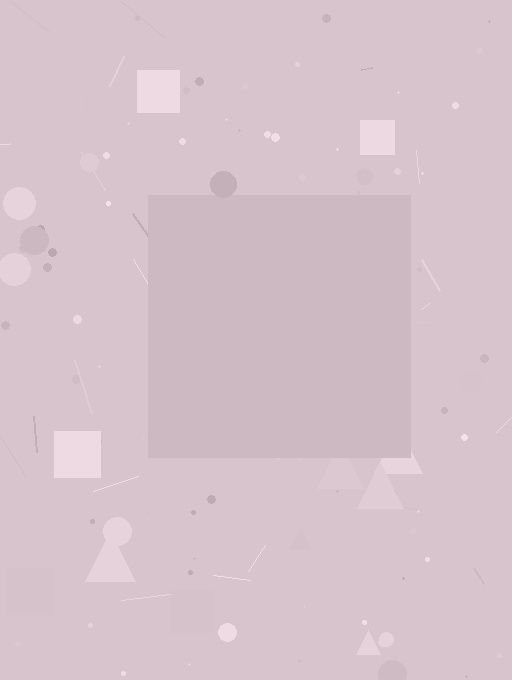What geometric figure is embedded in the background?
A square is embedded in the background.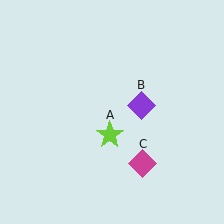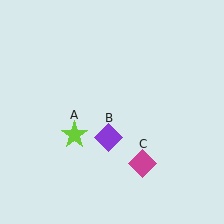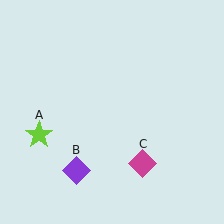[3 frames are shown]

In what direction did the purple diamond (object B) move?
The purple diamond (object B) moved down and to the left.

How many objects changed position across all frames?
2 objects changed position: lime star (object A), purple diamond (object B).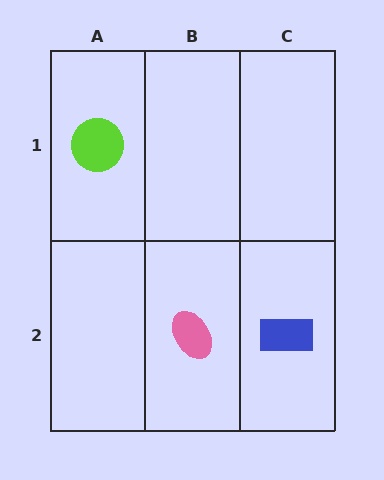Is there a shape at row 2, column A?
No, that cell is empty.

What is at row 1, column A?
A lime circle.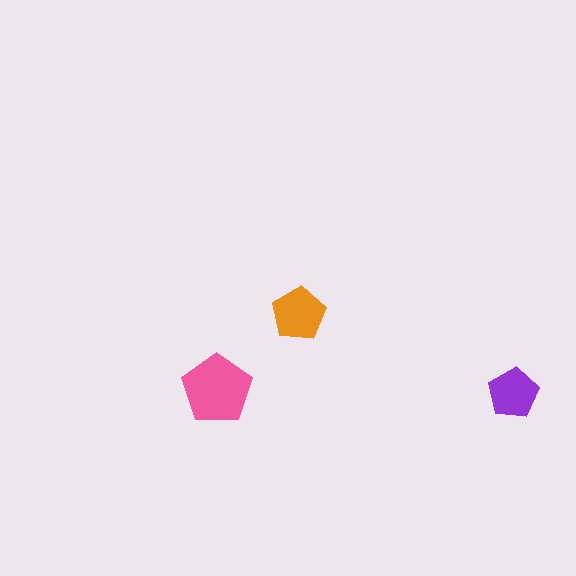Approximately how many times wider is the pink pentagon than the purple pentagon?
About 1.5 times wider.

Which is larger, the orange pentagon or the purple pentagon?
The orange one.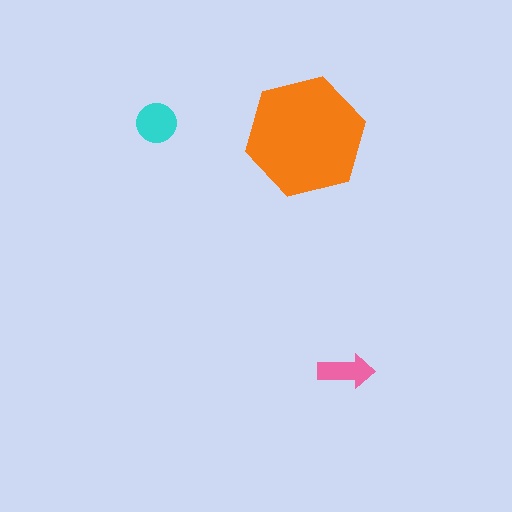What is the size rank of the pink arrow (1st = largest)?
3rd.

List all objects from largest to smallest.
The orange hexagon, the cyan circle, the pink arrow.